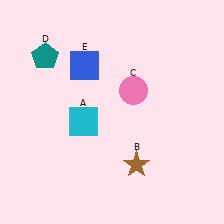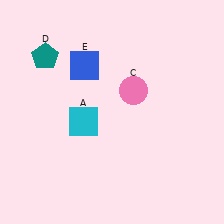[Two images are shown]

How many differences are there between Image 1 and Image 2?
There is 1 difference between the two images.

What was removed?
The brown star (B) was removed in Image 2.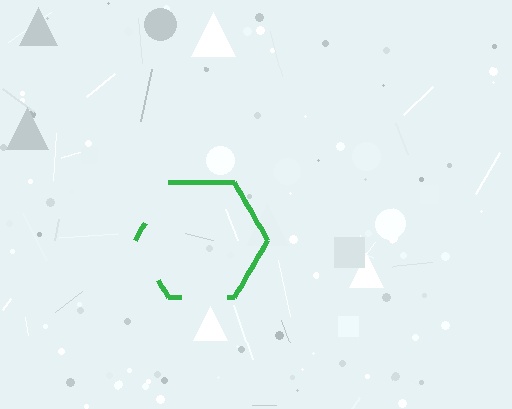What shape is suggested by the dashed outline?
The dashed outline suggests a hexagon.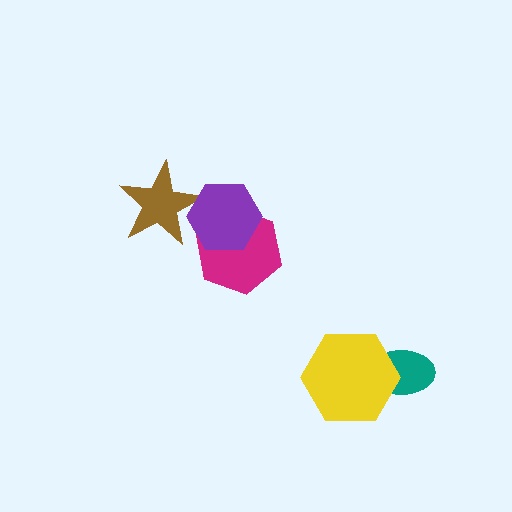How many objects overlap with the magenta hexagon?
1 object overlaps with the magenta hexagon.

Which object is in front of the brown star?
The purple hexagon is in front of the brown star.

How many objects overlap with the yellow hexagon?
1 object overlaps with the yellow hexagon.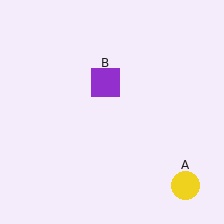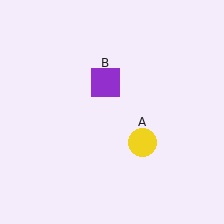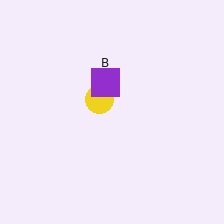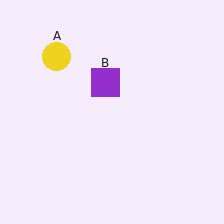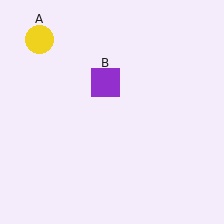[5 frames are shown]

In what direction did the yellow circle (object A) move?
The yellow circle (object A) moved up and to the left.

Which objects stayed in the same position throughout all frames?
Purple square (object B) remained stationary.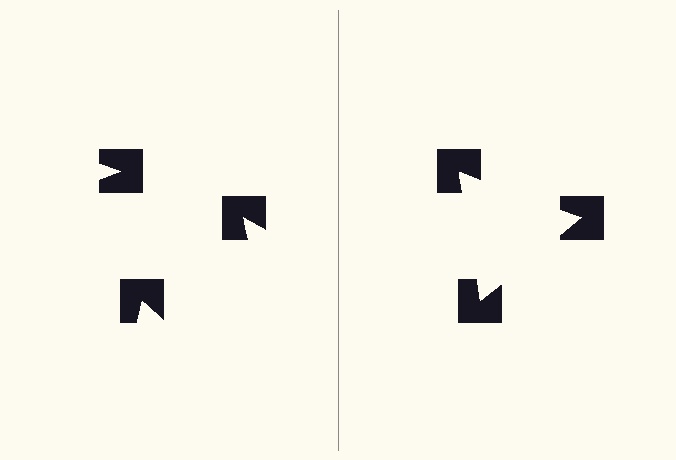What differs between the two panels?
The notched squares are positioned identically on both sides; only the wedge orientations differ. On the right they align to a triangle; on the left they are misaligned.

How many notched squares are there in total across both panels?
6 — 3 on each side.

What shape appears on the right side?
An illusory triangle.